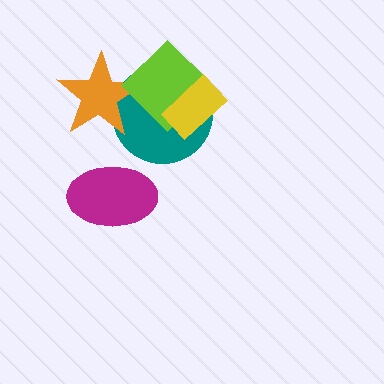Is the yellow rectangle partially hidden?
No, no other shape covers it.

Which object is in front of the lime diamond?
The yellow rectangle is in front of the lime diamond.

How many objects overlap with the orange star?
2 objects overlap with the orange star.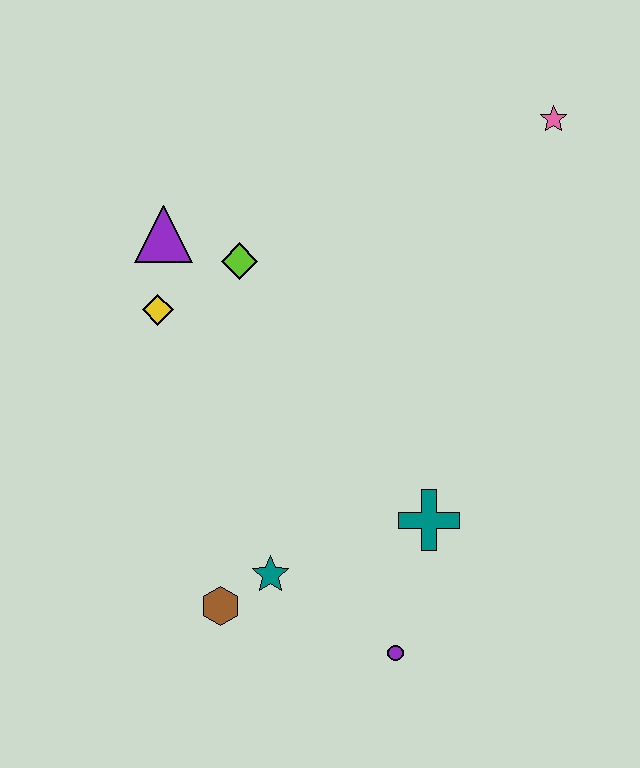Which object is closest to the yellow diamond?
The purple triangle is closest to the yellow diamond.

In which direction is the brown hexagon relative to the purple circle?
The brown hexagon is to the left of the purple circle.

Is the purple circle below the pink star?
Yes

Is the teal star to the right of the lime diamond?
Yes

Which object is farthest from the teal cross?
The pink star is farthest from the teal cross.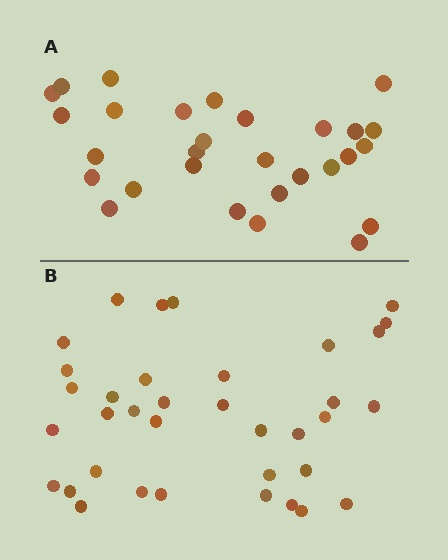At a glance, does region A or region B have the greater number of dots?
Region B (the bottom region) has more dots.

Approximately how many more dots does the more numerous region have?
Region B has roughly 8 or so more dots than region A.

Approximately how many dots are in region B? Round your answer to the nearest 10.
About 40 dots. (The exact count is 36, which rounds to 40.)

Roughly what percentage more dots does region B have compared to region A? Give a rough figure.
About 25% more.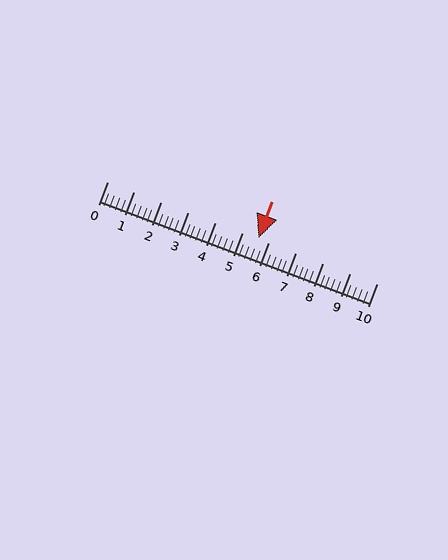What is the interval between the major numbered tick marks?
The major tick marks are spaced 1 units apart.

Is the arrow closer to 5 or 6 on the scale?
The arrow is closer to 6.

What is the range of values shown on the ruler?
The ruler shows values from 0 to 10.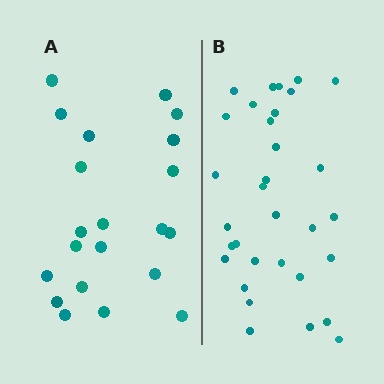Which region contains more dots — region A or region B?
Region B (the right region) has more dots.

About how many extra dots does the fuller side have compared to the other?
Region B has roughly 12 or so more dots than region A.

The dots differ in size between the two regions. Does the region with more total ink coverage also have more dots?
No. Region A has more total ink coverage because its dots are larger, but region B actually contains more individual dots. Total area can be misleading — the number of items is what matters here.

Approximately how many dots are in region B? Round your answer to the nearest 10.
About 30 dots. (The exact count is 32, which rounds to 30.)